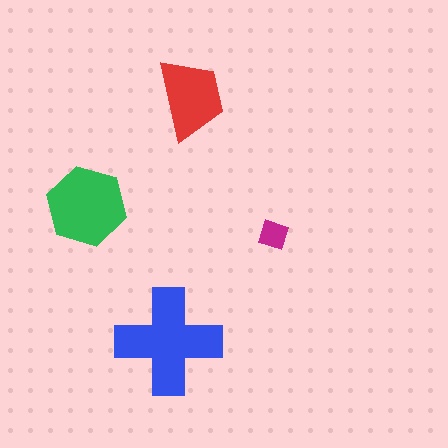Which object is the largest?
The blue cross.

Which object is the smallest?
The magenta diamond.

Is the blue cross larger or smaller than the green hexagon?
Larger.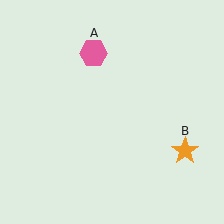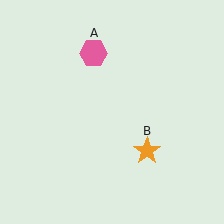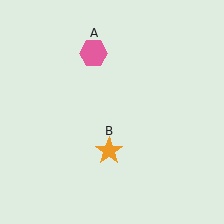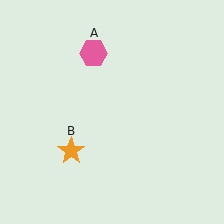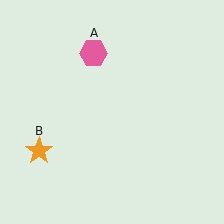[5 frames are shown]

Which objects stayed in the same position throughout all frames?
Pink hexagon (object A) remained stationary.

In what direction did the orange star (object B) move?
The orange star (object B) moved left.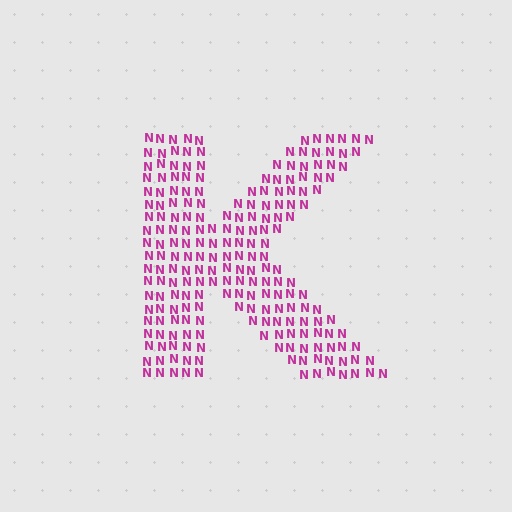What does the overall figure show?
The overall figure shows the letter K.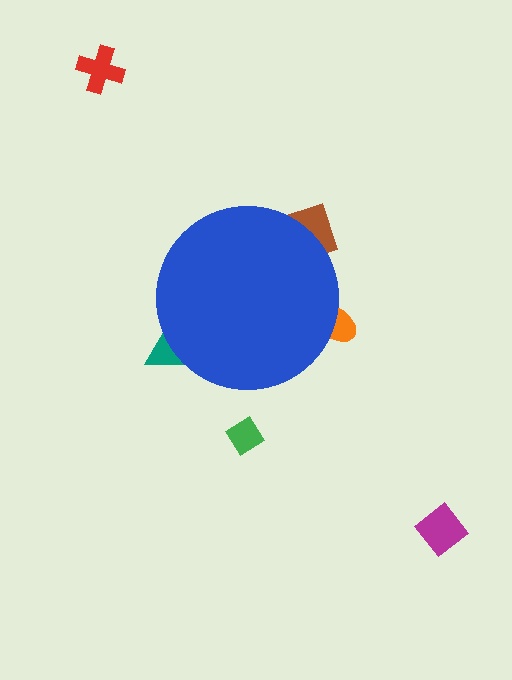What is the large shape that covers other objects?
A blue circle.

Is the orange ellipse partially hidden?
Yes, the orange ellipse is partially hidden behind the blue circle.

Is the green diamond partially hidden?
No, the green diamond is fully visible.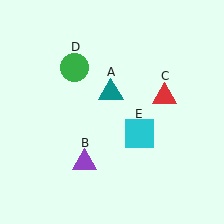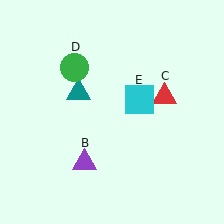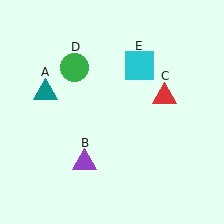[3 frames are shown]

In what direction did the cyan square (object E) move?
The cyan square (object E) moved up.